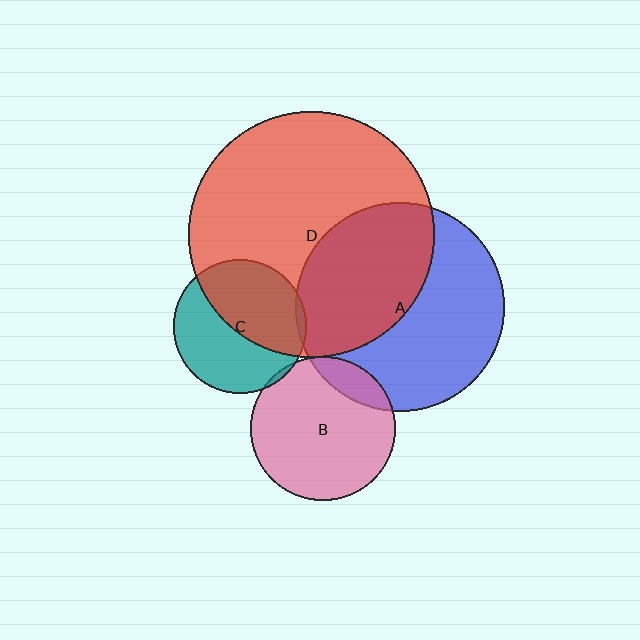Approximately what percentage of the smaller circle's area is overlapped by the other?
Approximately 5%.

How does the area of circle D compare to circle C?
Approximately 3.4 times.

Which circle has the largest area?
Circle D (red).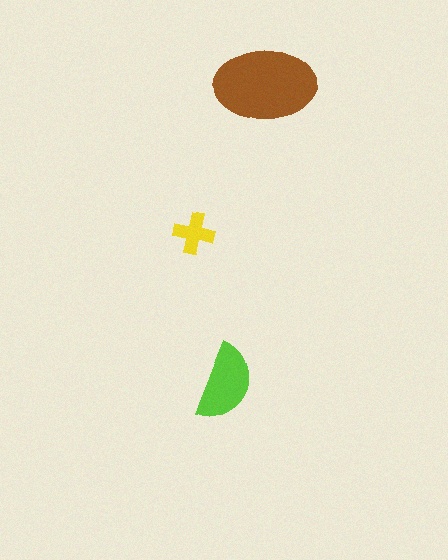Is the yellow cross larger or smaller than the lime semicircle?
Smaller.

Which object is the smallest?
The yellow cross.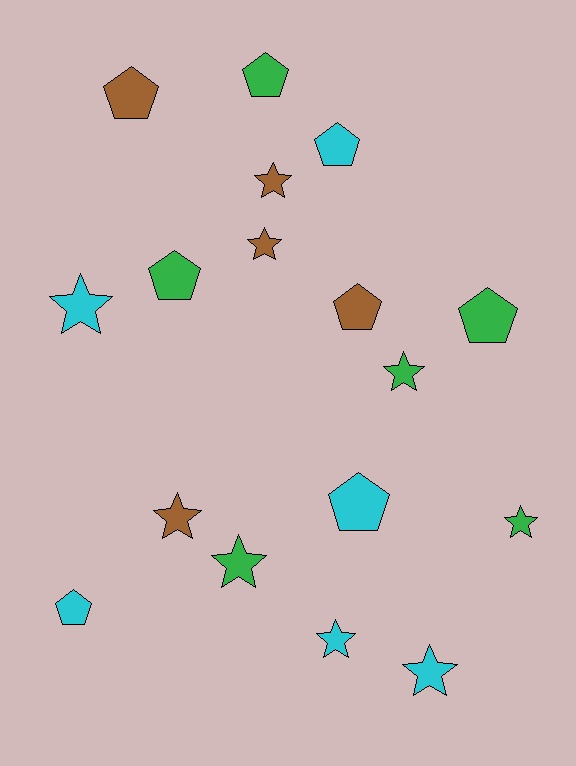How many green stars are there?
There are 3 green stars.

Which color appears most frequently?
Cyan, with 6 objects.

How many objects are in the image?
There are 17 objects.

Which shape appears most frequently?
Star, with 9 objects.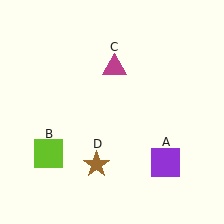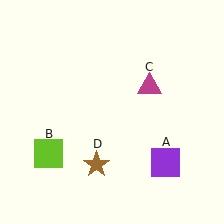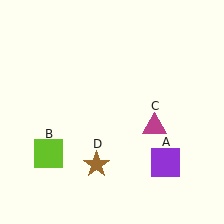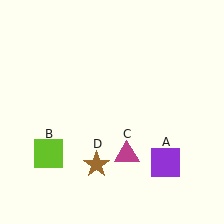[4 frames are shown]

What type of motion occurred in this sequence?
The magenta triangle (object C) rotated clockwise around the center of the scene.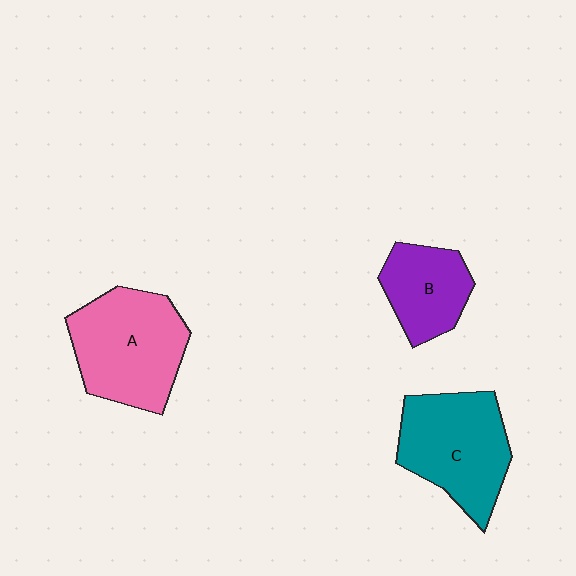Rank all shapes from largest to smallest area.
From largest to smallest: A (pink), C (teal), B (purple).